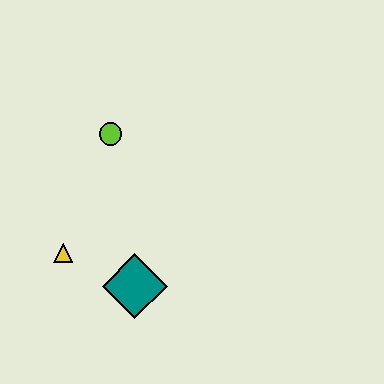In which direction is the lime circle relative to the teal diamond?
The lime circle is above the teal diamond.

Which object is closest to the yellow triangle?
The teal diamond is closest to the yellow triangle.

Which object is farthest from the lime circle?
The teal diamond is farthest from the lime circle.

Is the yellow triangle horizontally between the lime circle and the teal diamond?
No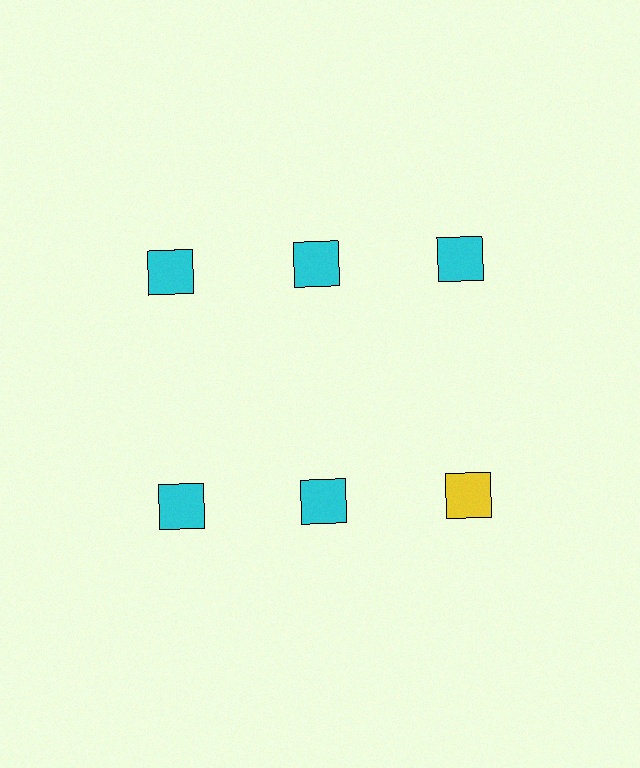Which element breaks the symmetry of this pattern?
The yellow square in the second row, center column breaks the symmetry. All other shapes are cyan squares.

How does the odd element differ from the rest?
It has a different color: yellow instead of cyan.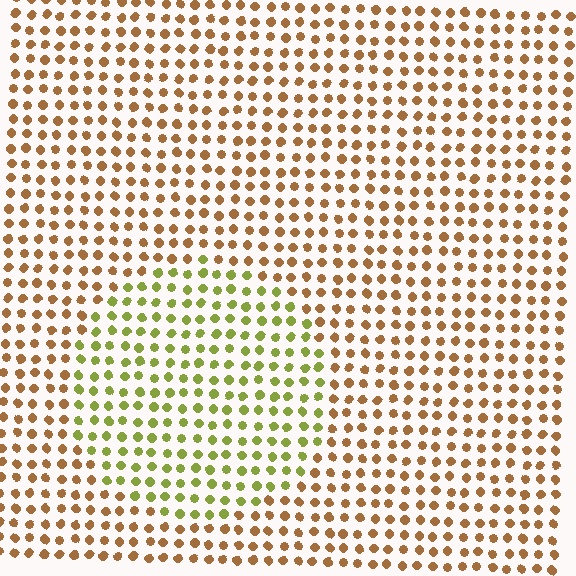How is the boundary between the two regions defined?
The boundary is defined purely by a slight shift in hue (about 50 degrees). Spacing, size, and orientation are identical on both sides.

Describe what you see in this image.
The image is filled with small brown elements in a uniform arrangement. A circle-shaped region is visible where the elements are tinted to a slightly different hue, forming a subtle color boundary.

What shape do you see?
I see a circle.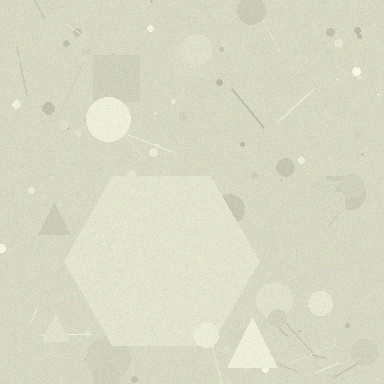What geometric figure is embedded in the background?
A hexagon is embedded in the background.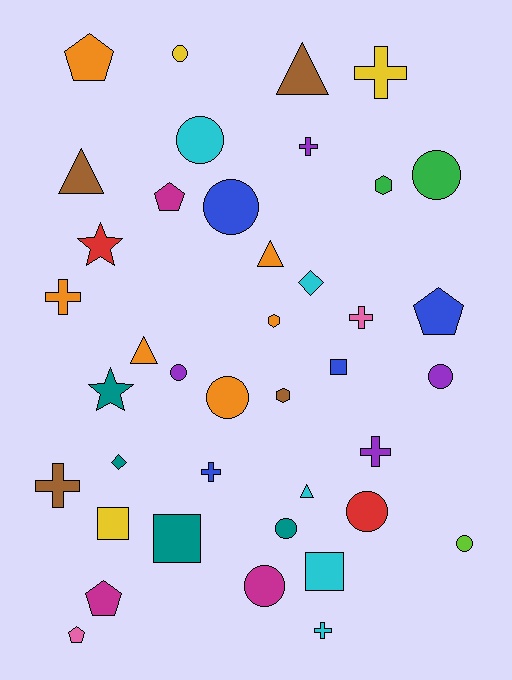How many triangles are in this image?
There are 5 triangles.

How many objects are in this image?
There are 40 objects.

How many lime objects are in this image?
There is 1 lime object.